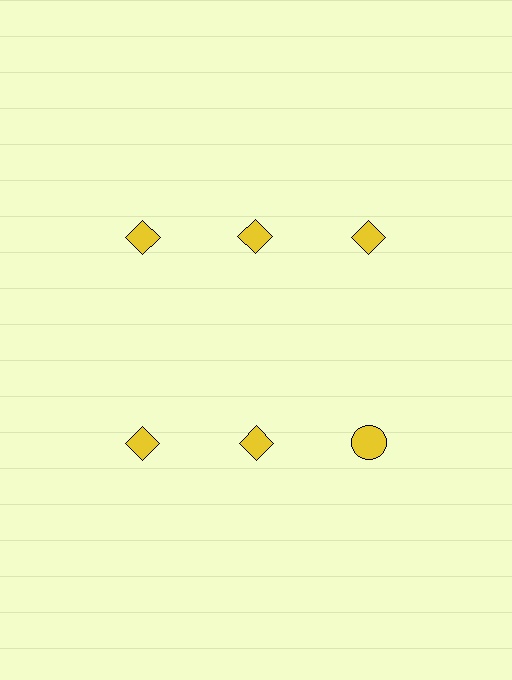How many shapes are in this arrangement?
There are 6 shapes arranged in a grid pattern.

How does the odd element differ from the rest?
It has a different shape: circle instead of diamond.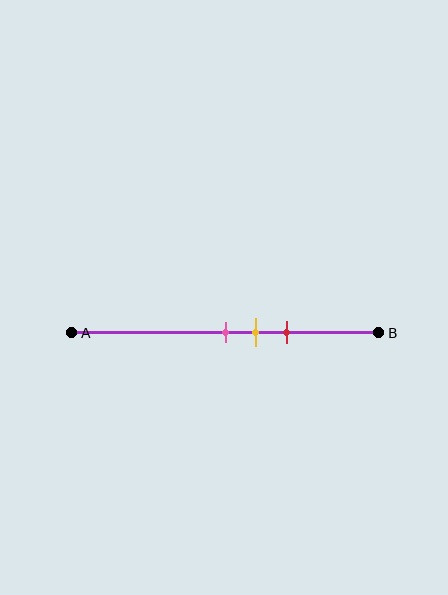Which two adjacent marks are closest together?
The pink and yellow marks are the closest adjacent pair.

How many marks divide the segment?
There are 3 marks dividing the segment.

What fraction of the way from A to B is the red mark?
The red mark is approximately 70% (0.7) of the way from A to B.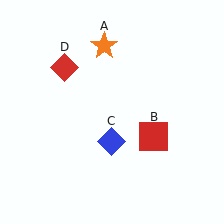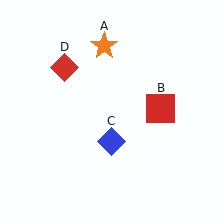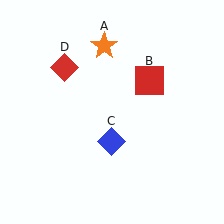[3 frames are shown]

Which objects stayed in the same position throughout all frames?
Orange star (object A) and blue diamond (object C) and red diamond (object D) remained stationary.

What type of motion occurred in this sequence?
The red square (object B) rotated counterclockwise around the center of the scene.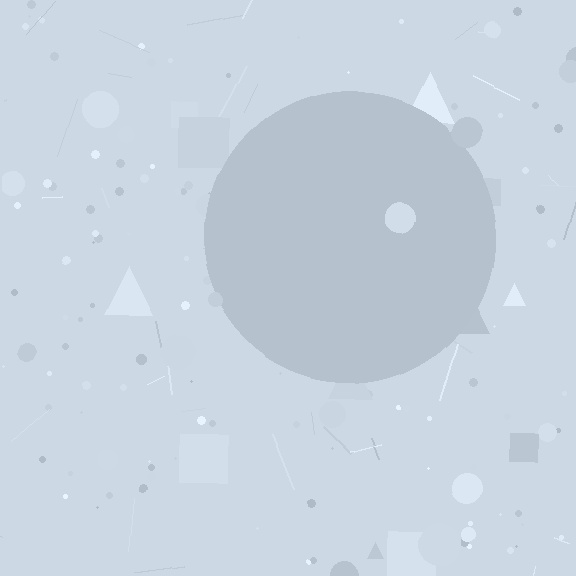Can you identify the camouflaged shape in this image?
The camouflaged shape is a circle.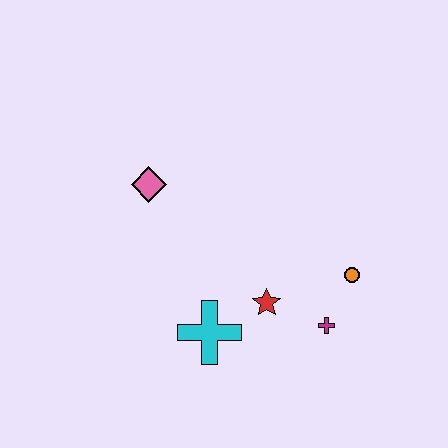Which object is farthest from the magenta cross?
The pink diamond is farthest from the magenta cross.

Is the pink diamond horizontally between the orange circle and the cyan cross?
No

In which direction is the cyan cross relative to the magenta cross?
The cyan cross is to the left of the magenta cross.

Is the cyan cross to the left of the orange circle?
Yes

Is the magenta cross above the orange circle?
No